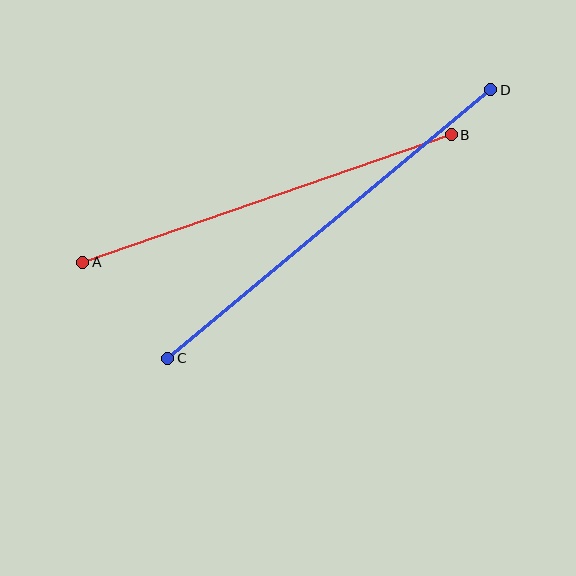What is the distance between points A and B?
The distance is approximately 390 pixels.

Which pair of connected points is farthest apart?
Points C and D are farthest apart.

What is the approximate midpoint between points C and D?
The midpoint is at approximately (329, 224) pixels.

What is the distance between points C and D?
The distance is approximately 420 pixels.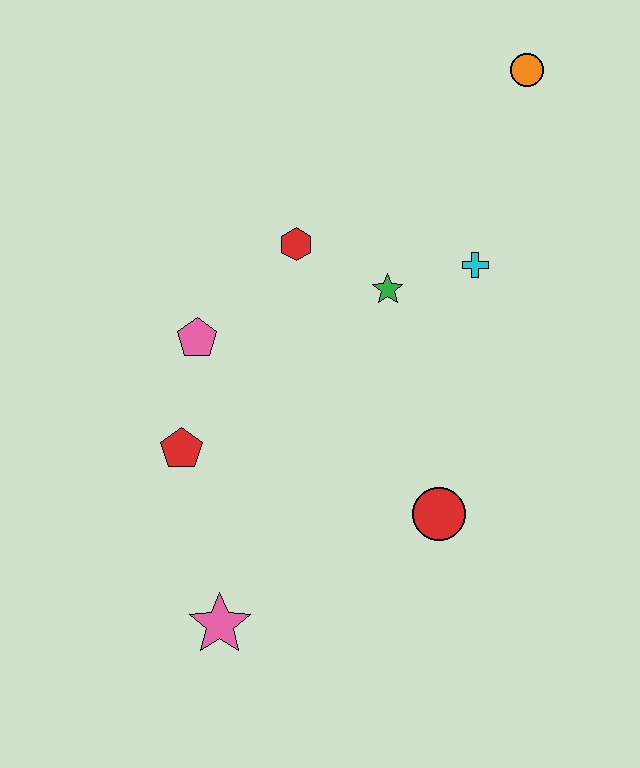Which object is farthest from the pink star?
The orange circle is farthest from the pink star.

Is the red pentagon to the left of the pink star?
Yes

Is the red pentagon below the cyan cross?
Yes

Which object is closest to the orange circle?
The cyan cross is closest to the orange circle.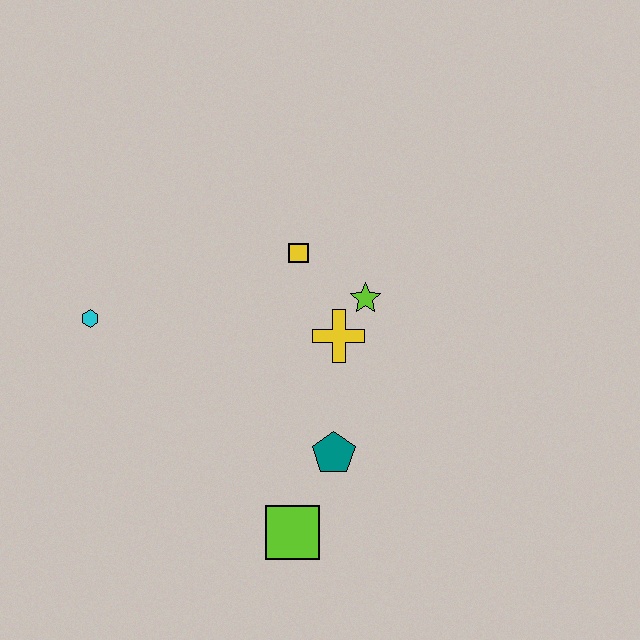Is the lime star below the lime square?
No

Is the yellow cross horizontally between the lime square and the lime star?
Yes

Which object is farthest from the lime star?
The cyan hexagon is farthest from the lime star.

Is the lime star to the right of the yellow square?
Yes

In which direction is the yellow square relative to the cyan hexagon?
The yellow square is to the right of the cyan hexagon.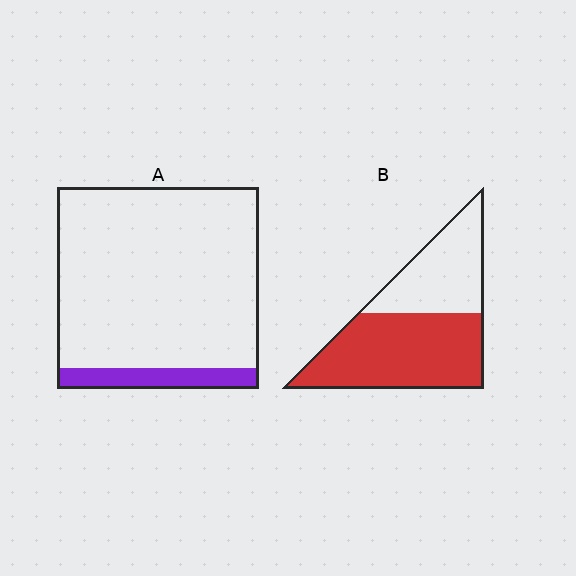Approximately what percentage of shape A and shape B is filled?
A is approximately 10% and B is approximately 60%.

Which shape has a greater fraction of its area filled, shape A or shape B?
Shape B.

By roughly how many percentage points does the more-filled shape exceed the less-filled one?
By roughly 50 percentage points (B over A).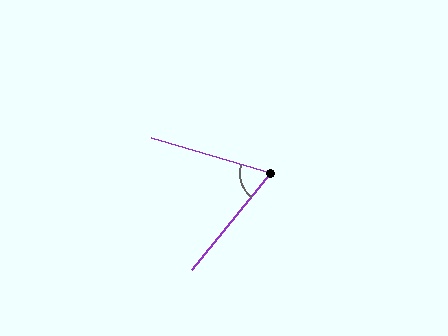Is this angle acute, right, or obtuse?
It is acute.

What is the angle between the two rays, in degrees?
Approximately 67 degrees.